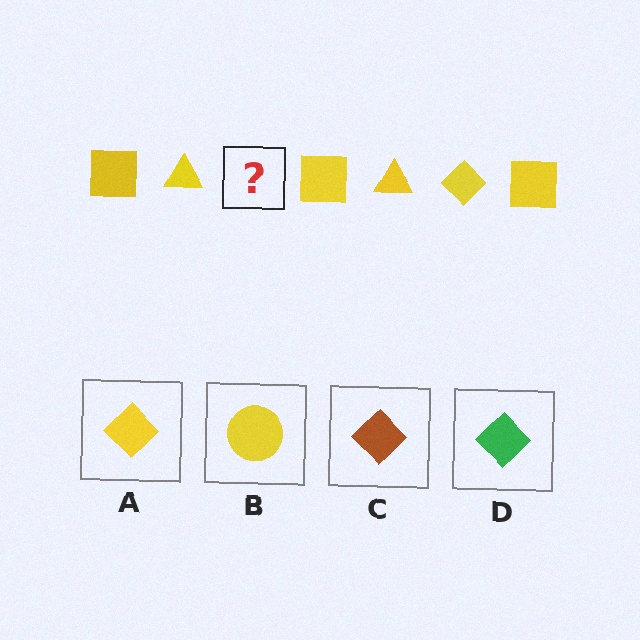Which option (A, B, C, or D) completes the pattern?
A.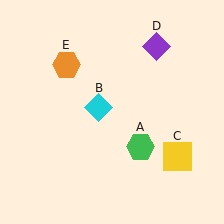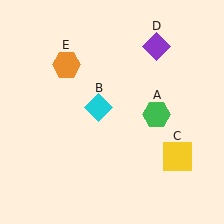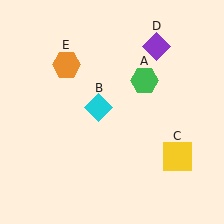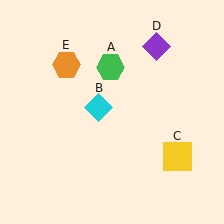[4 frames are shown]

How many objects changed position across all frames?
1 object changed position: green hexagon (object A).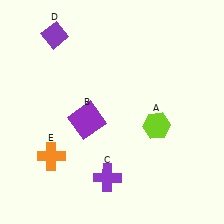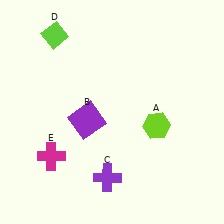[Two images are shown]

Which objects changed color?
D changed from purple to lime. E changed from orange to magenta.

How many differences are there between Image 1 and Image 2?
There are 2 differences between the two images.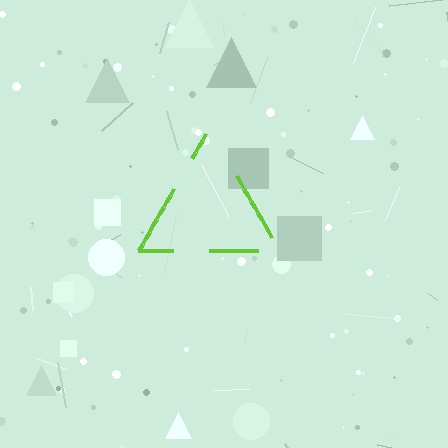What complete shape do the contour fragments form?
The contour fragments form a triangle.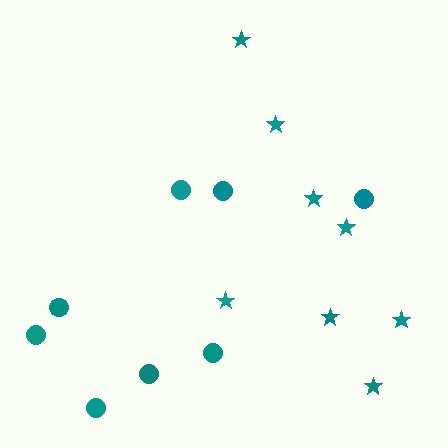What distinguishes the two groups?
There are 2 groups: one group of circles (8) and one group of stars (8).